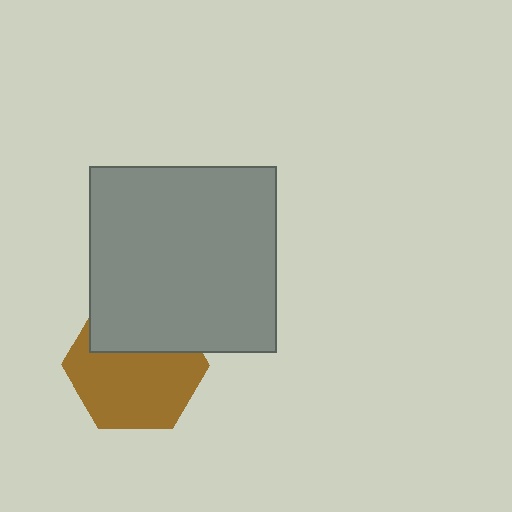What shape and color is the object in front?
The object in front is a gray square.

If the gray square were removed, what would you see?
You would see the complete brown hexagon.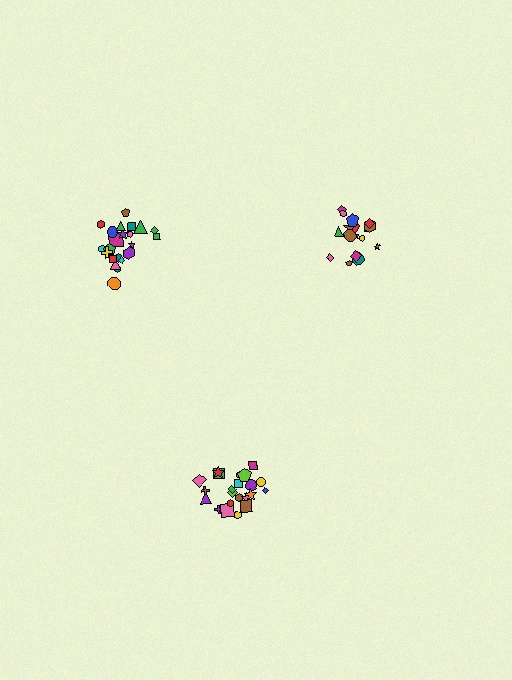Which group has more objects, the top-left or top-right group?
The top-left group.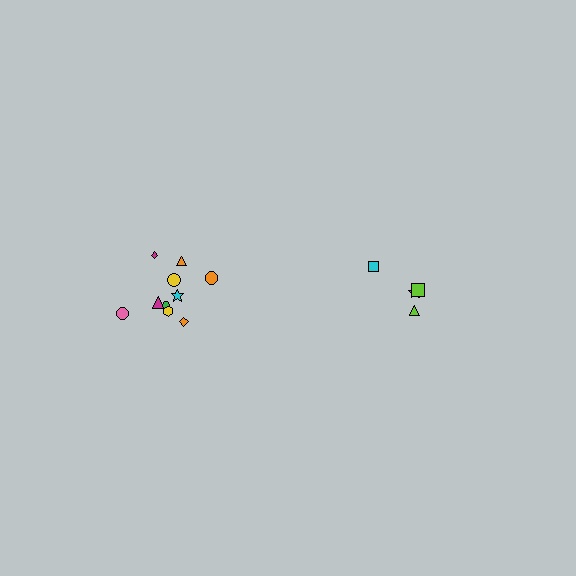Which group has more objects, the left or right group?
The left group.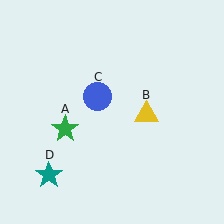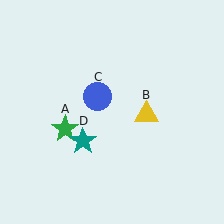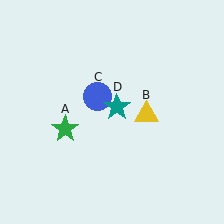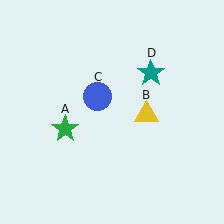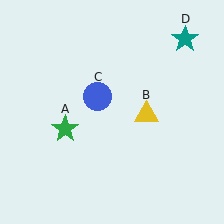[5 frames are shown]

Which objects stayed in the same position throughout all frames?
Green star (object A) and yellow triangle (object B) and blue circle (object C) remained stationary.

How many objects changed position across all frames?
1 object changed position: teal star (object D).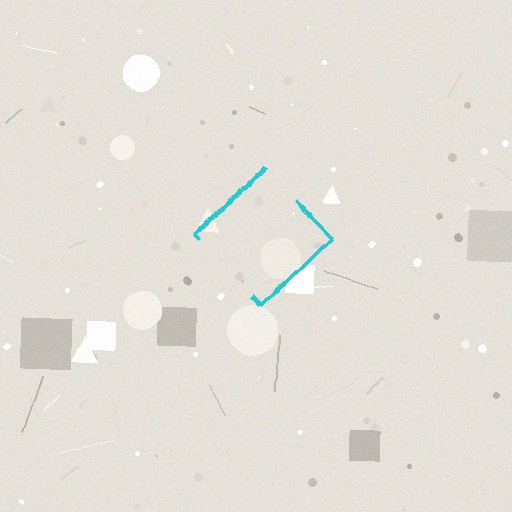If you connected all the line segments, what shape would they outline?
They would outline a diamond.